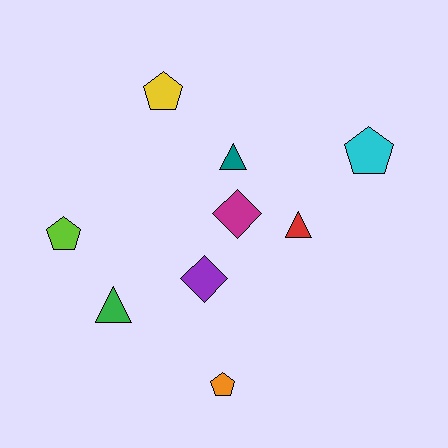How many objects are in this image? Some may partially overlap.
There are 9 objects.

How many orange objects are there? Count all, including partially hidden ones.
There is 1 orange object.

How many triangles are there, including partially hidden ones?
There are 3 triangles.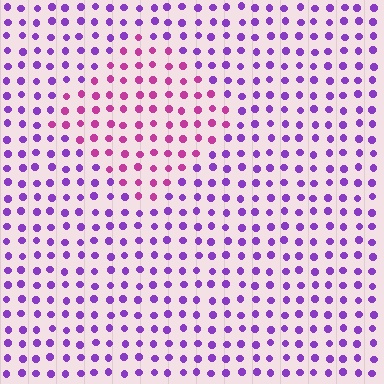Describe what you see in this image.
The image is filled with small purple elements in a uniform arrangement. A diamond-shaped region is visible where the elements are tinted to a slightly different hue, forming a subtle color boundary.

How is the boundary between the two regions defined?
The boundary is defined purely by a slight shift in hue (about 42 degrees). Spacing, size, and orientation are identical on both sides.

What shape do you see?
I see a diamond.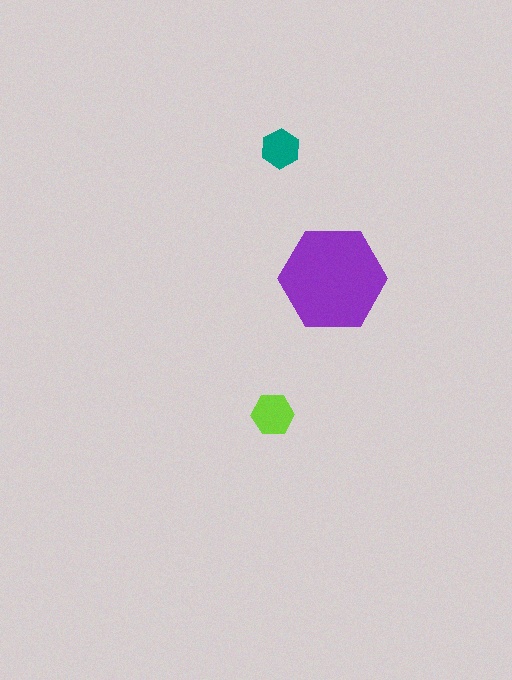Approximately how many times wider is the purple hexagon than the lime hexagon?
About 2.5 times wider.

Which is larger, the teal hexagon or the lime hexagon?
The lime one.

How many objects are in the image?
There are 3 objects in the image.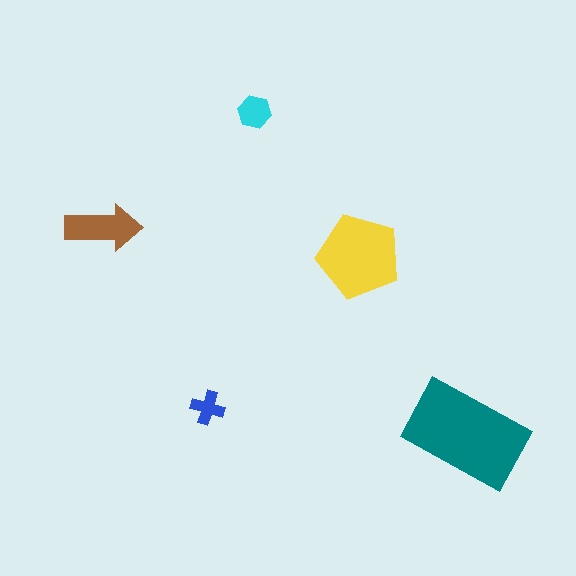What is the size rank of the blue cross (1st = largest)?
5th.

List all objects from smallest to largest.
The blue cross, the cyan hexagon, the brown arrow, the yellow pentagon, the teal rectangle.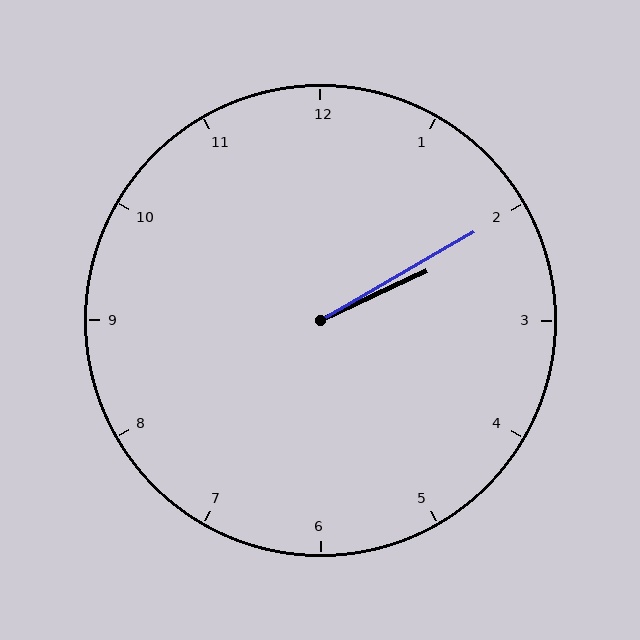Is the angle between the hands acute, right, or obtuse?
It is acute.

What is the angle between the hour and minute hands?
Approximately 5 degrees.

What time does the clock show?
2:10.